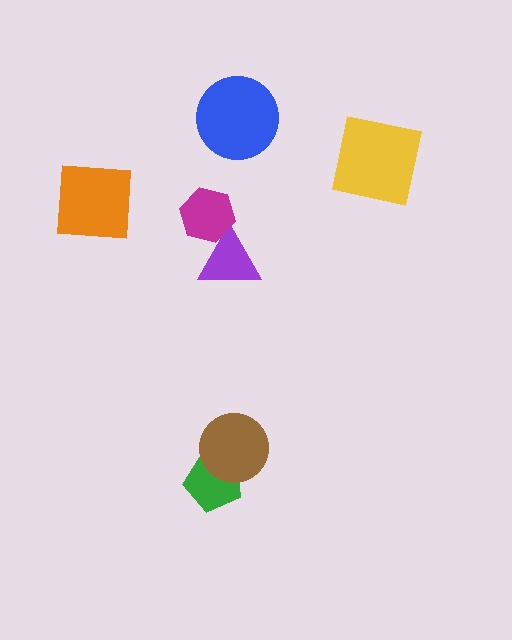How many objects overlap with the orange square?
0 objects overlap with the orange square.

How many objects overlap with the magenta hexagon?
1 object overlaps with the magenta hexagon.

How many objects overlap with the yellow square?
0 objects overlap with the yellow square.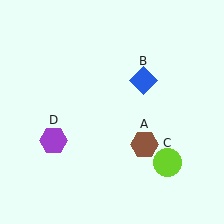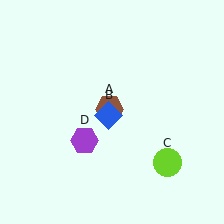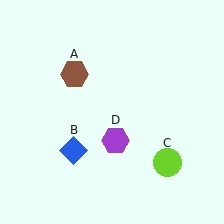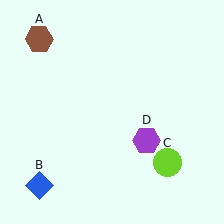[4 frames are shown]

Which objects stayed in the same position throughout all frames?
Lime circle (object C) remained stationary.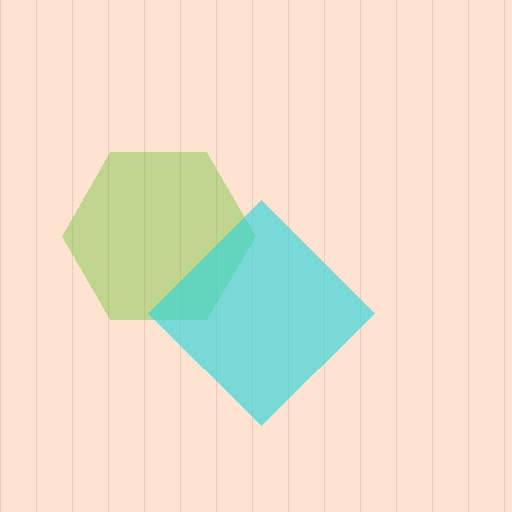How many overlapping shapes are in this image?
There are 2 overlapping shapes in the image.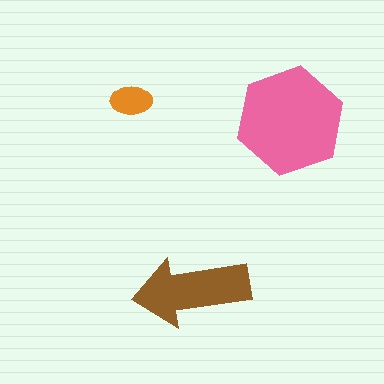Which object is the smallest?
The orange ellipse.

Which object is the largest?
The pink hexagon.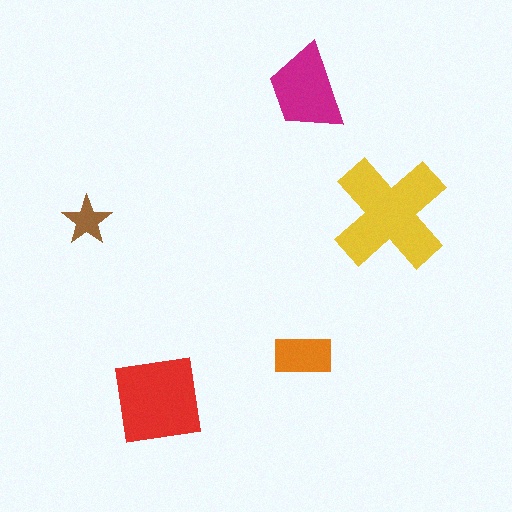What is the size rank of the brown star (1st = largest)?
5th.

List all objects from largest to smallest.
The yellow cross, the red square, the magenta trapezoid, the orange rectangle, the brown star.